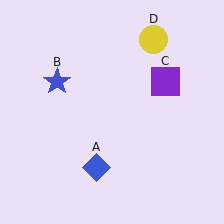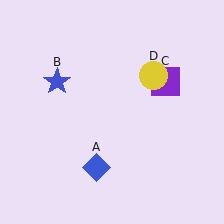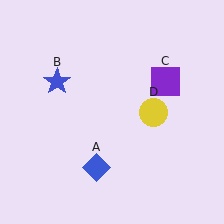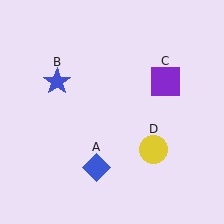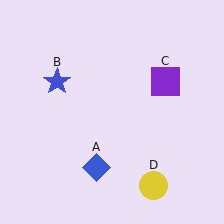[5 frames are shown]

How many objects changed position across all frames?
1 object changed position: yellow circle (object D).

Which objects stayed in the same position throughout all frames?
Blue diamond (object A) and blue star (object B) and purple square (object C) remained stationary.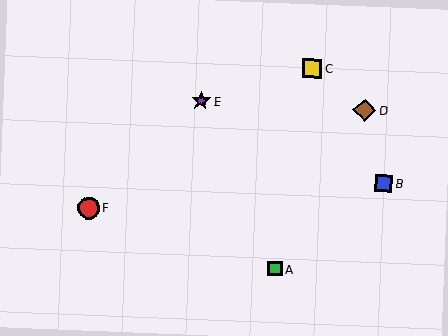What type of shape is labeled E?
Shape E is a purple star.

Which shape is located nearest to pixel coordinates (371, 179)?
The blue square (labeled B) at (384, 183) is nearest to that location.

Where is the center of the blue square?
The center of the blue square is at (384, 183).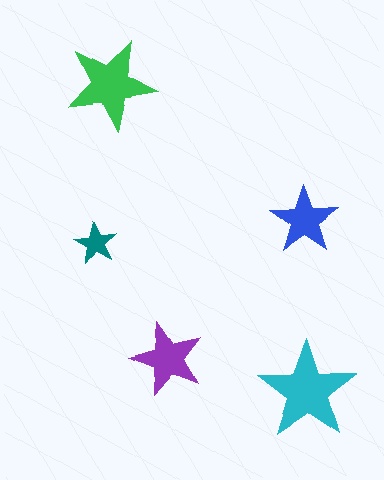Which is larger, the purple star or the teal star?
The purple one.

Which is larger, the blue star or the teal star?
The blue one.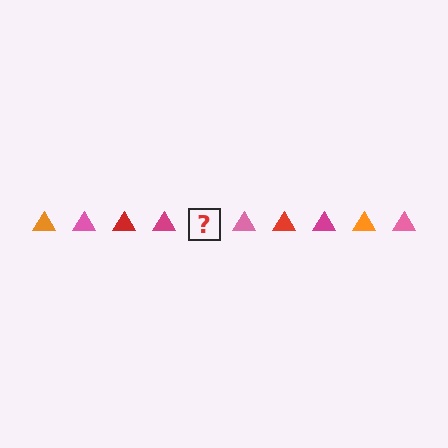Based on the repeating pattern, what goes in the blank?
The blank should be an orange triangle.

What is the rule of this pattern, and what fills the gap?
The rule is that the pattern cycles through orange, pink, red, magenta triangles. The gap should be filled with an orange triangle.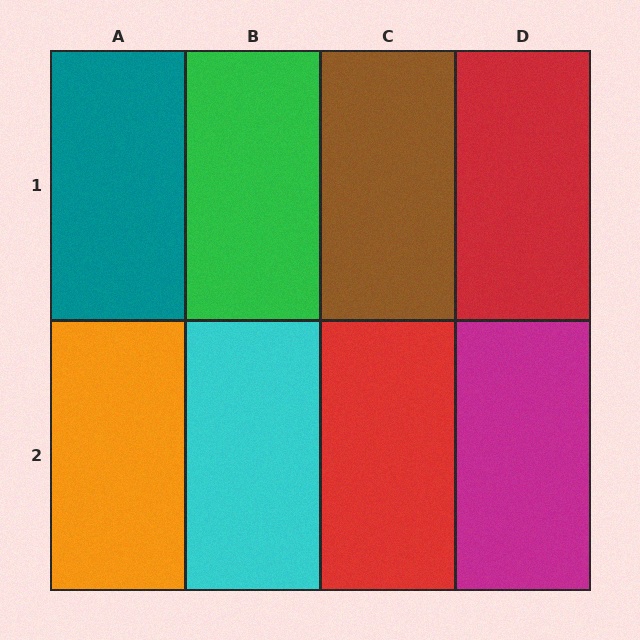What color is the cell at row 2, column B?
Cyan.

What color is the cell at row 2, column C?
Red.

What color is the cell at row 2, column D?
Magenta.